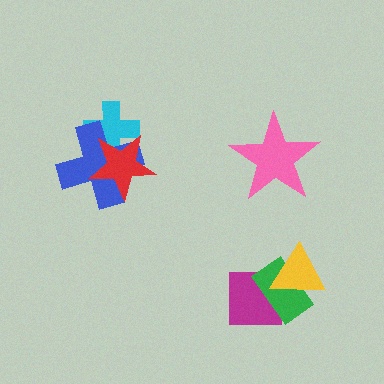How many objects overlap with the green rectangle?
2 objects overlap with the green rectangle.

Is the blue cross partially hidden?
Yes, it is partially covered by another shape.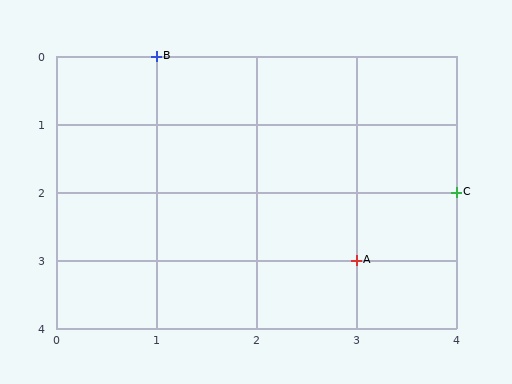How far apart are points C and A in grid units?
Points C and A are 1 column and 1 row apart (about 1.4 grid units diagonally).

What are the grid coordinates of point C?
Point C is at grid coordinates (4, 2).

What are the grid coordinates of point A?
Point A is at grid coordinates (3, 3).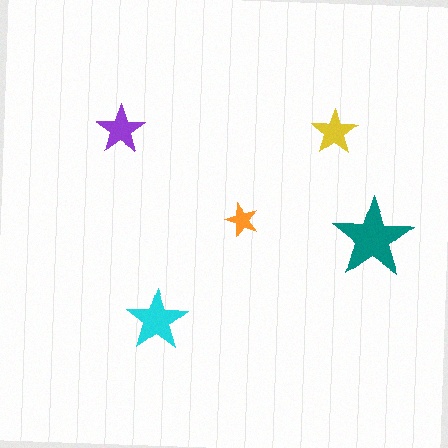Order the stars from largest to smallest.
the teal one, the cyan one, the purple one, the yellow one, the orange one.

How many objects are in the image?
There are 5 objects in the image.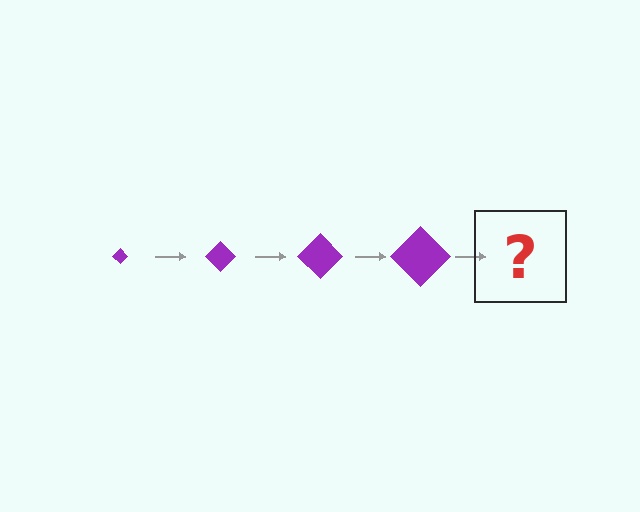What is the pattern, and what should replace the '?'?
The pattern is that the diamond gets progressively larger each step. The '?' should be a purple diamond, larger than the previous one.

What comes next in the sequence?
The next element should be a purple diamond, larger than the previous one.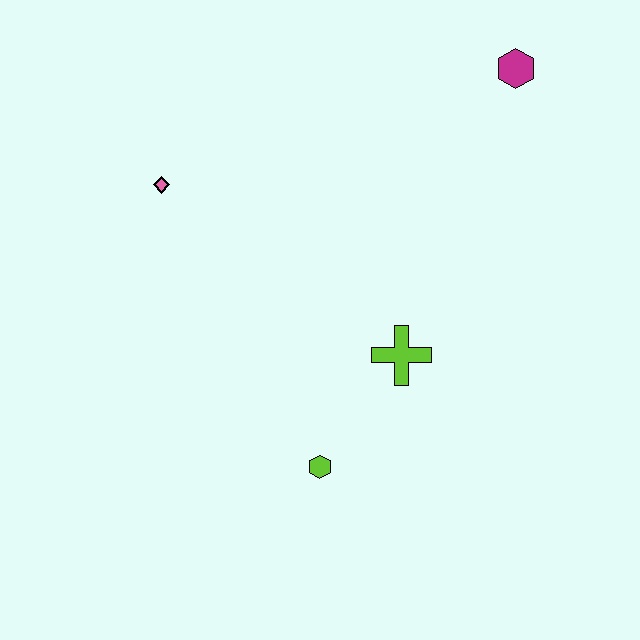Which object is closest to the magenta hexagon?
The lime cross is closest to the magenta hexagon.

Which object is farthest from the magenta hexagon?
The lime hexagon is farthest from the magenta hexagon.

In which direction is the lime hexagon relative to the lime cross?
The lime hexagon is below the lime cross.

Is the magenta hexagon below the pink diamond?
No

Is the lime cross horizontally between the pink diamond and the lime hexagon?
No